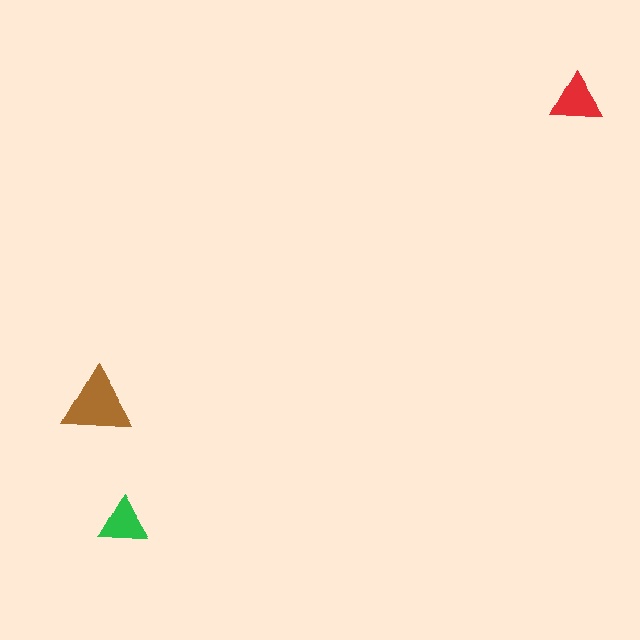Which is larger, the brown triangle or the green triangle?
The brown one.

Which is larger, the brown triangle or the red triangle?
The brown one.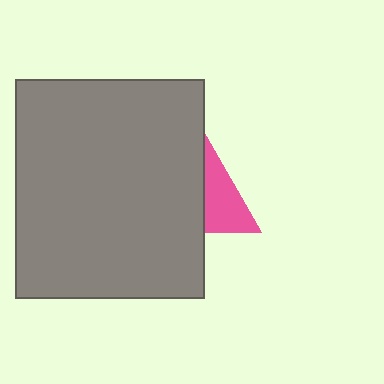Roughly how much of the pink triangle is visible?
About half of it is visible (roughly 45%).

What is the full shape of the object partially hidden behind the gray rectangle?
The partially hidden object is a pink triangle.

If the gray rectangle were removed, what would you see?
You would see the complete pink triangle.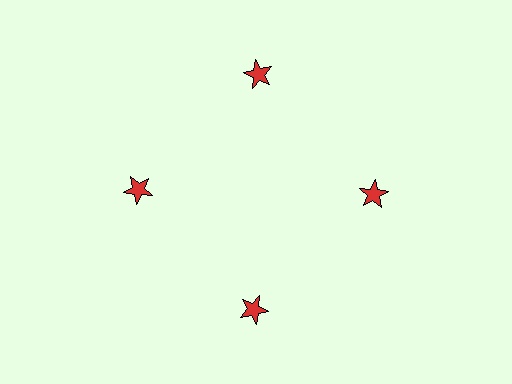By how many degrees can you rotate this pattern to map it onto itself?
The pattern maps onto itself every 90 degrees of rotation.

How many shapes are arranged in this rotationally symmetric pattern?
There are 4 shapes, arranged in 4 groups of 1.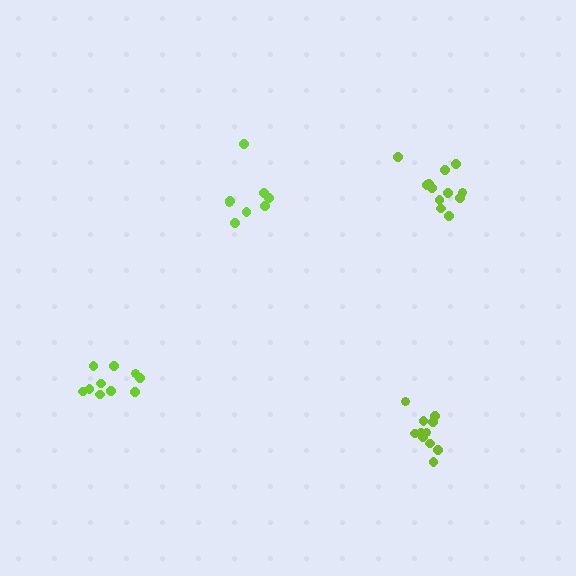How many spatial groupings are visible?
There are 4 spatial groupings.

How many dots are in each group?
Group 1: 11 dots, Group 2: 8 dots, Group 3: 12 dots, Group 4: 10 dots (41 total).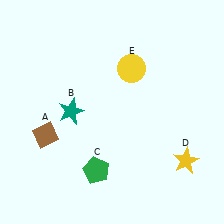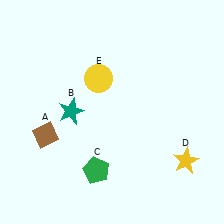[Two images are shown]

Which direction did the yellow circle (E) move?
The yellow circle (E) moved left.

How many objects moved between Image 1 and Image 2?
1 object moved between the two images.